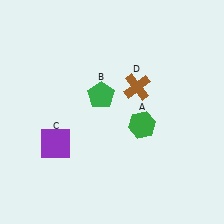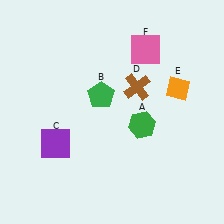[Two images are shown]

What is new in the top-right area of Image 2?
An orange diamond (E) was added in the top-right area of Image 2.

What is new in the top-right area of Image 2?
A pink square (F) was added in the top-right area of Image 2.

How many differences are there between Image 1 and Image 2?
There are 2 differences between the two images.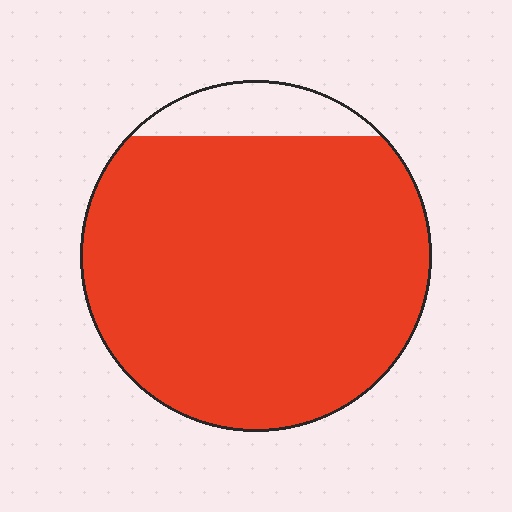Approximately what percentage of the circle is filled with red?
Approximately 90%.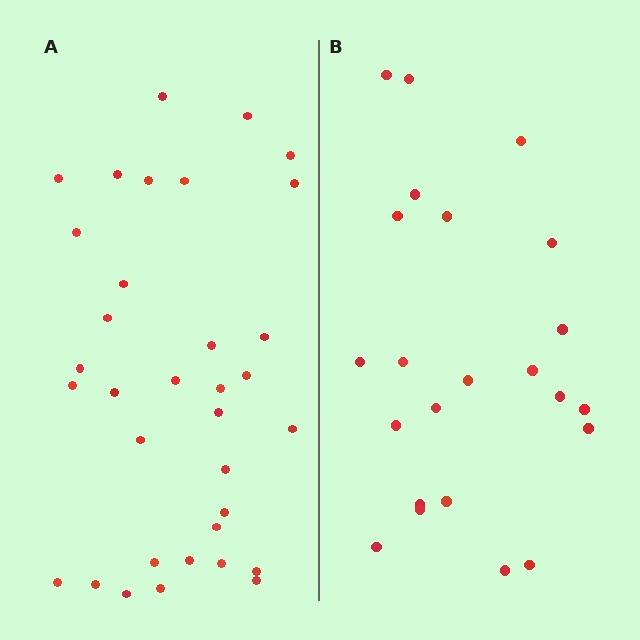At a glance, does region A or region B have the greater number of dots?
Region A (the left region) has more dots.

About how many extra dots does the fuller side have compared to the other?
Region A has roughly 12 or so more dots than region B.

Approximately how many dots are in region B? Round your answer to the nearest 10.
About 20 dots. (The exact count is 23, which rounds to 20.)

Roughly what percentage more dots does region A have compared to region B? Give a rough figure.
About 50% more.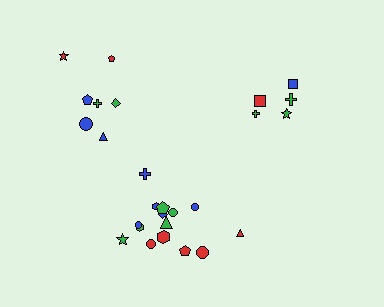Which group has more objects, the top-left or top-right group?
The top-left group.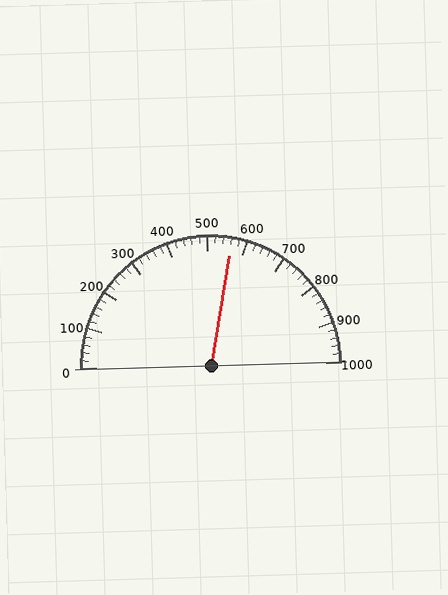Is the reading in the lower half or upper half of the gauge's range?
The reading is in the upper half of the range (0 to 1000).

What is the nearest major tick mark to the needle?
The nearest major tick mark is 600.